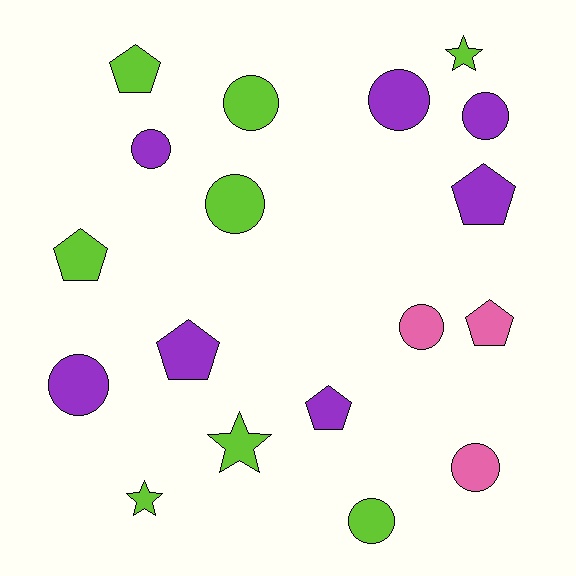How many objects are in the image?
There are 18 objects.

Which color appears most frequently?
Lime, with 8 objects.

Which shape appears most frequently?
Circle, with 9 objects.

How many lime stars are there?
There are 3 lime stars.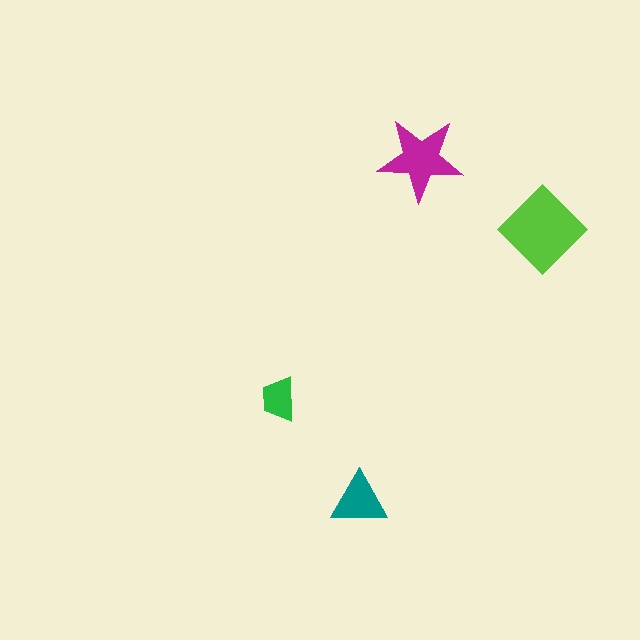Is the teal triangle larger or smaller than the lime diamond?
Smaller.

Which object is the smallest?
The green trapezoid.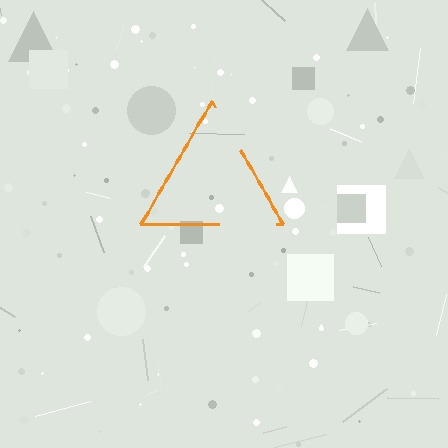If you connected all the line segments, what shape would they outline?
They would outline a triangle.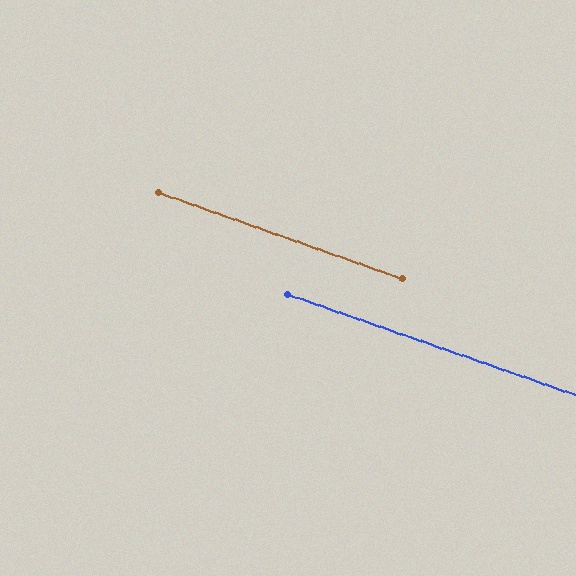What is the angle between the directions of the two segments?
Approximately 0 degrees.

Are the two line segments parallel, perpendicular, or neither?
Parallel — their directions differ by only 0.2°.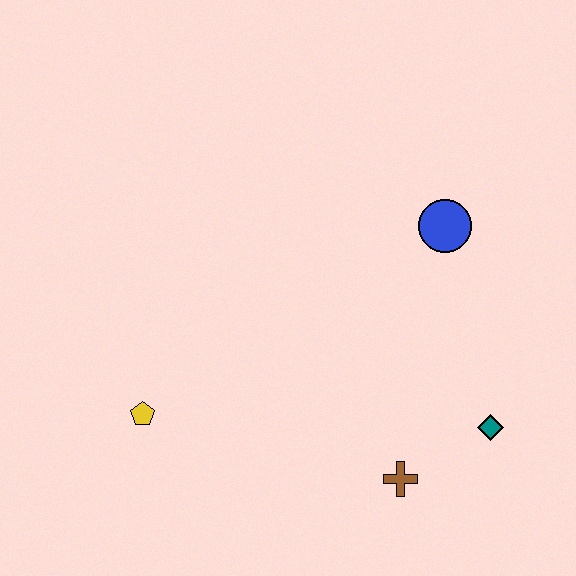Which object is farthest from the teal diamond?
The yellow pentagon is farthest from the teal diamond.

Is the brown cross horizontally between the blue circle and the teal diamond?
No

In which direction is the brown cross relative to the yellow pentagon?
The brown cross is to the right of the yellow pentagon.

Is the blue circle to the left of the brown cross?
No